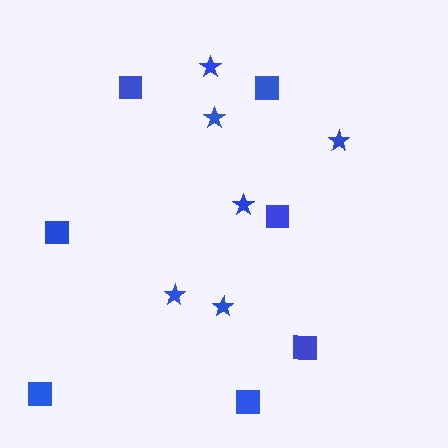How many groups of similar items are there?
There are 2 groups: one group of squares (7) and one group of stars (6).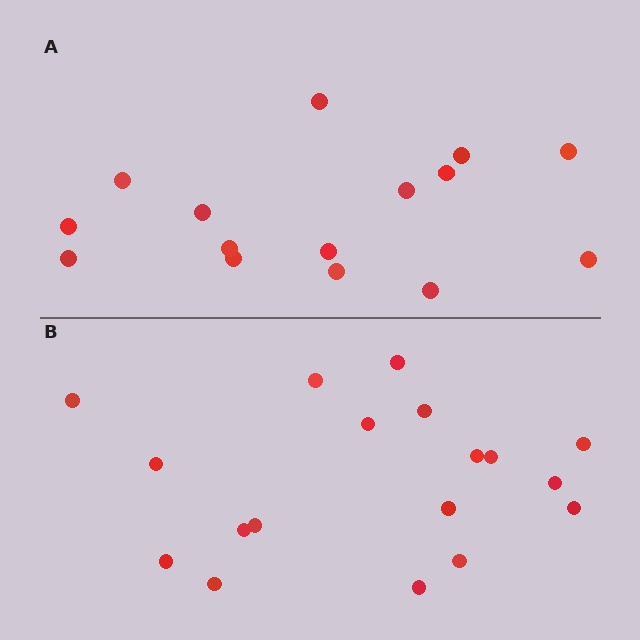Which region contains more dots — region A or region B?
Region B (the bottom region) has more dots.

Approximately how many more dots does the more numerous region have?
Region B has just a few more — roughly 2 or 3 more dots than region A.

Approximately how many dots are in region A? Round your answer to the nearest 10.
About 20 dots. (The exact count is 15, which rounds to 20.)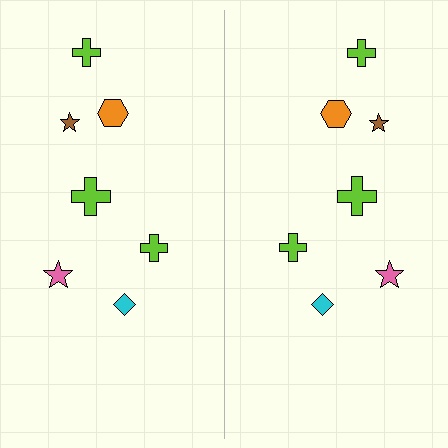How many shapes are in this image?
There are 14 shapes in this image.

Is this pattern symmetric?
Yes, this pattern has bilateral (reflection) symmetry.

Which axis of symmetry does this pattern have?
The pattern has a vertical axis of symmetry running through the center of the image.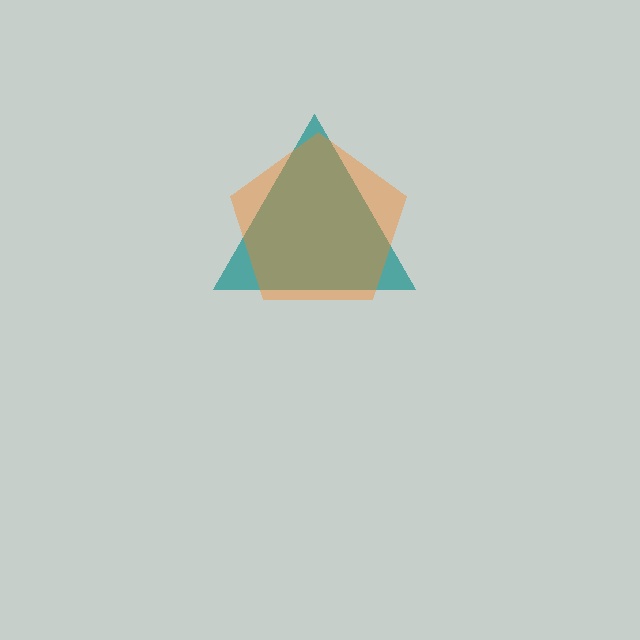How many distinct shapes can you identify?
There are 2 distinct shapes: a teal triangle, an orange pentagon.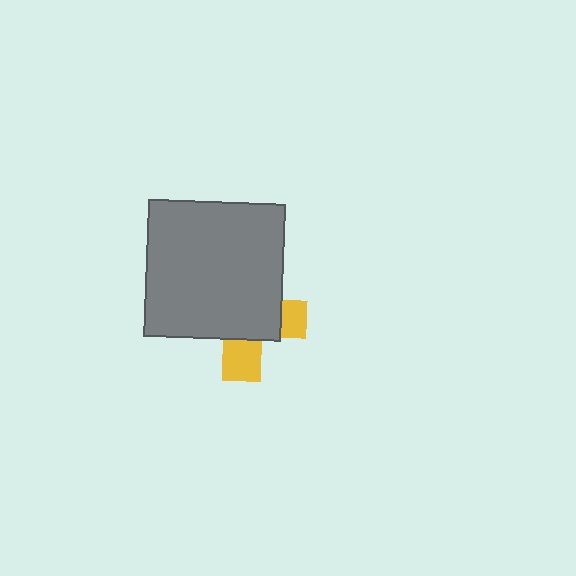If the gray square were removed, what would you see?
You would see the complete yellow cross.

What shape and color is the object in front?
The object in front is a gray square.